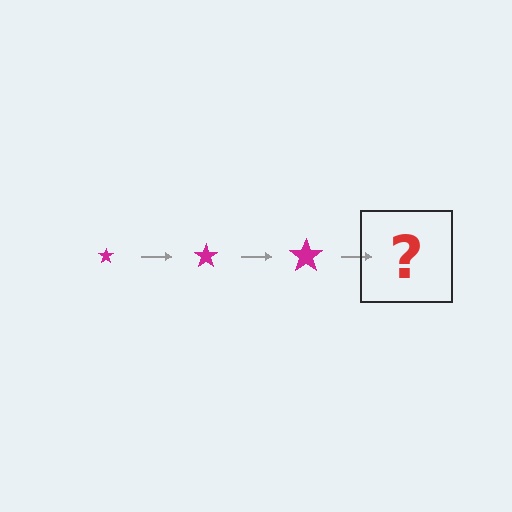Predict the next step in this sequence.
The next step is a magenta star, larger than the previous one.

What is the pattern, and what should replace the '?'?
The pattern is that the star gets progressively larger each step. The '?' should be a magenta star, larger than the previous one.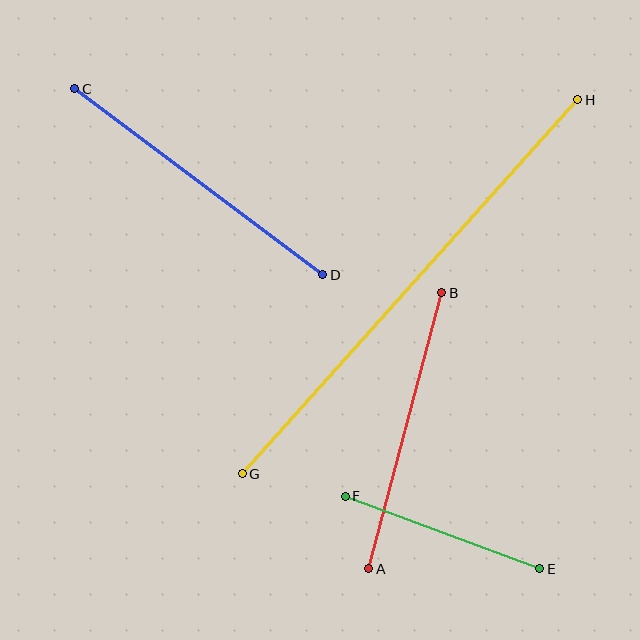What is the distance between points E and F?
The distance is approximately 208 pixels.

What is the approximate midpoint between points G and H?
The midpoint is at approximately (410, 287) pixels.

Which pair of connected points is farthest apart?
Points G and H are farthest apart.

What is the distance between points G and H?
The distance is approximately 502 pixels.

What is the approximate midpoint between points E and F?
The midpoint is at approximately (443, 532) pixels.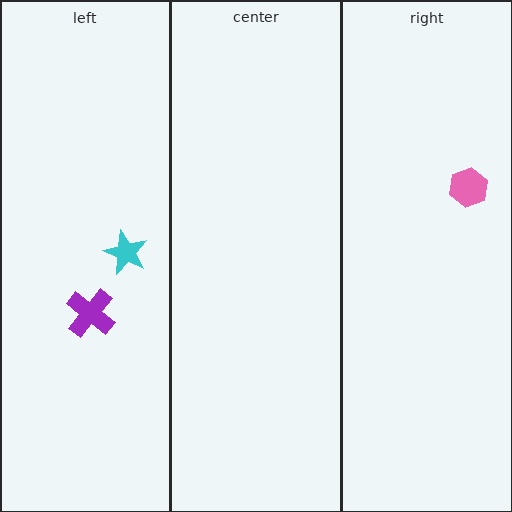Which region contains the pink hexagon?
The right region.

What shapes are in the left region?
The cyan star, the purple cross.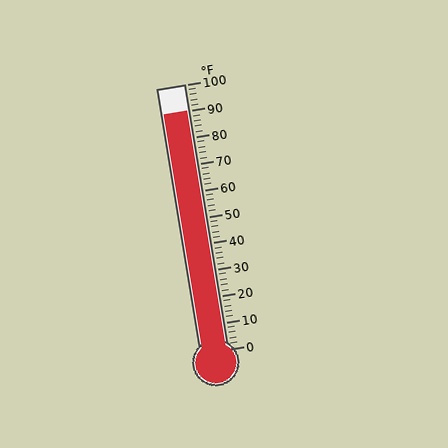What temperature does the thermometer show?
The thermometer shows approximately 90°F.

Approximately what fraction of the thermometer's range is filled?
The thermometer is filled to approximately 90% of its range.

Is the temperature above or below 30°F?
The temperature is above 30°F.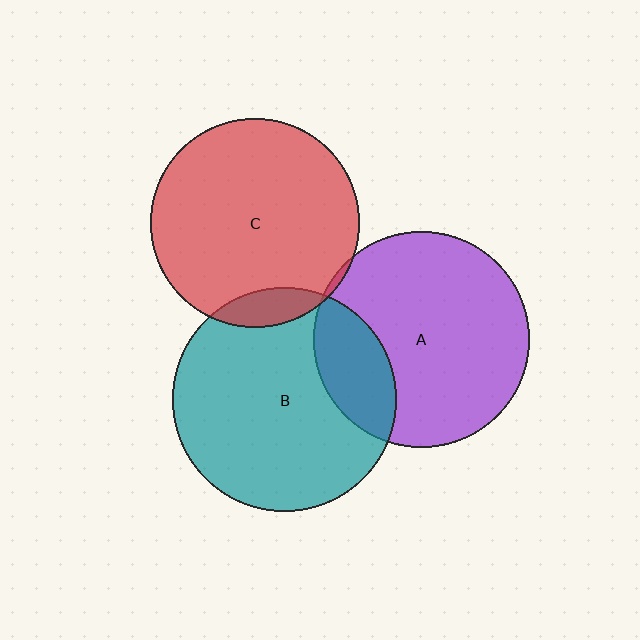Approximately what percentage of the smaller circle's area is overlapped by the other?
Approximately 20%.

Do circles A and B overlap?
Yes.